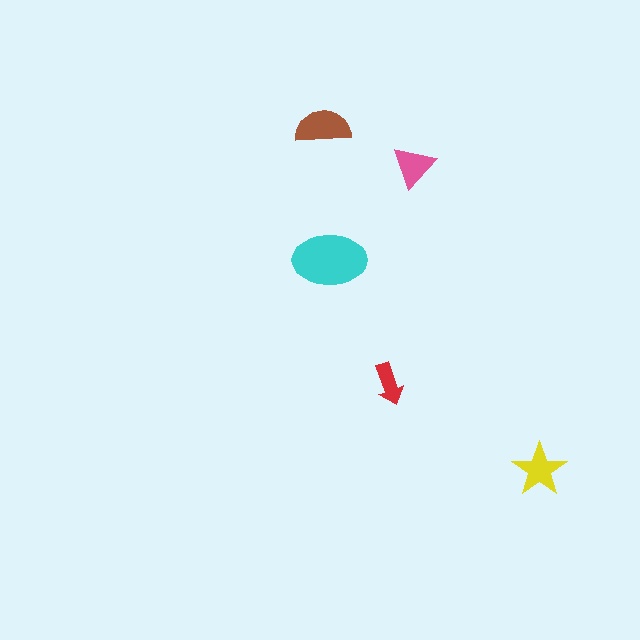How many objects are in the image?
There are 5 objects in the image.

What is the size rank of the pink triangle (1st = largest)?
4th.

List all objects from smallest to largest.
The red arrow, the pink triangle, the yellow star, the brown semicircle, the cyan ellipse.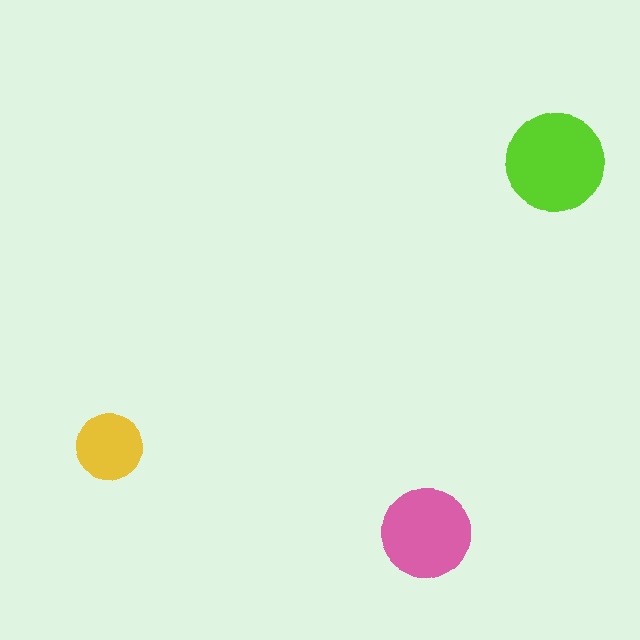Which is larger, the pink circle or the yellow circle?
The pink one.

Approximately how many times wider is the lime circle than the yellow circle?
About 1.5 times wider.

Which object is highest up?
The lime circle is topmost.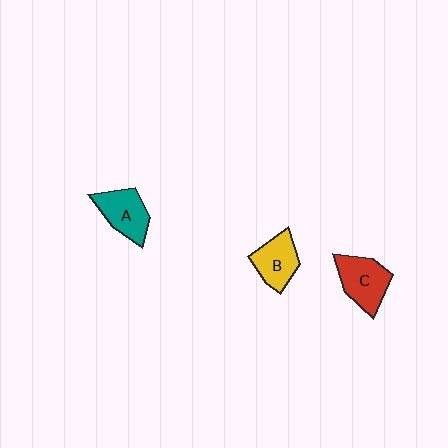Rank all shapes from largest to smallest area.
From largest to smallest: C (red), A (teal), B (yellow).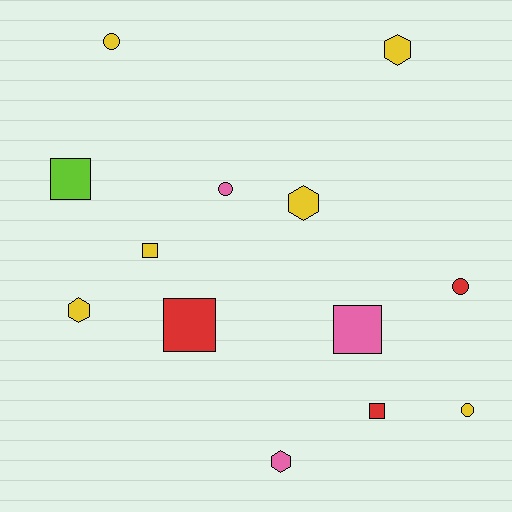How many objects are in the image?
There are 13 objects.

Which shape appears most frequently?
Square, with 5 objects.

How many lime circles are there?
There are no lime circles.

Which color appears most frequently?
Yellow, with 6 objects.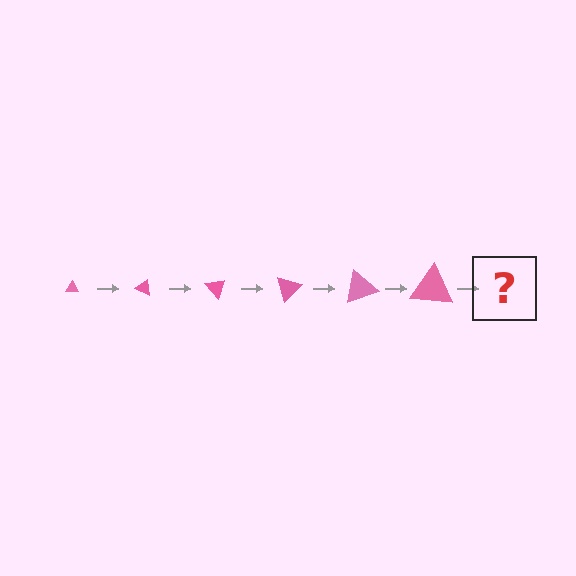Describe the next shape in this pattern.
It should be a triangle, larger than the previous one and rotated 150 degrees from the start.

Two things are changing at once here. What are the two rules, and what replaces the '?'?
The two rules are that the triangle grows larger each step and it rotates 25 degrees each step. The '?' should be a triangle, larger than the previous one and rotated 150 degrees from the start.